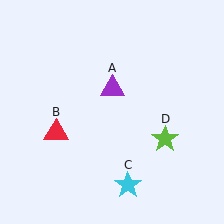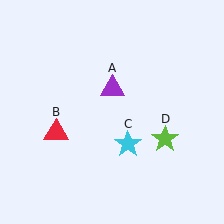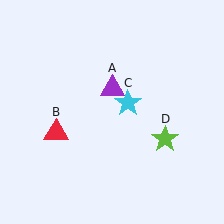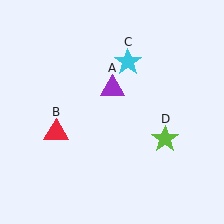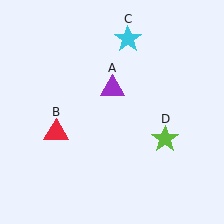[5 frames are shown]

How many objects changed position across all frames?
1 object changed position: cyan star (object C).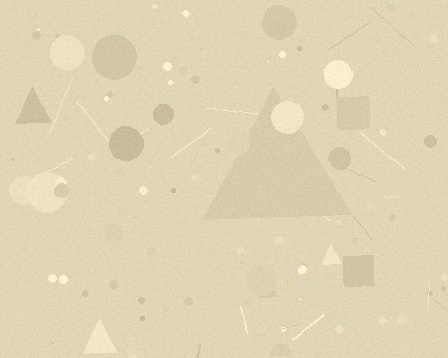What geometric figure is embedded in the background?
A triangle is embedded in the background.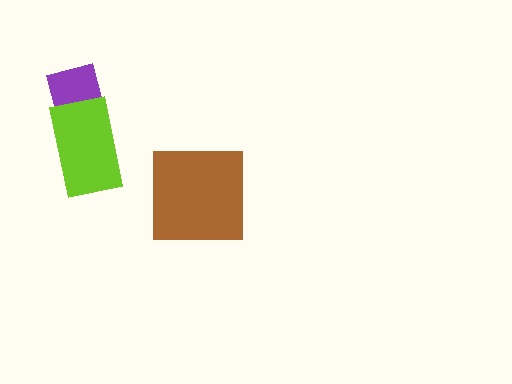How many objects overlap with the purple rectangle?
1 object overlaps with the purple rectangle.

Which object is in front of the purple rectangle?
The lime rectangle is in front of the purple rectangle.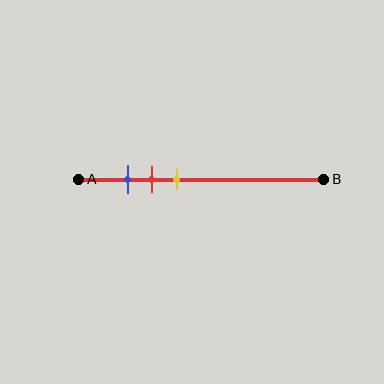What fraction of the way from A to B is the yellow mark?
The yellow mark is approximately 40% (0.4) of the way from A to B.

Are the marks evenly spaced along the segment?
Yes, the marks are approximately evenly spaced.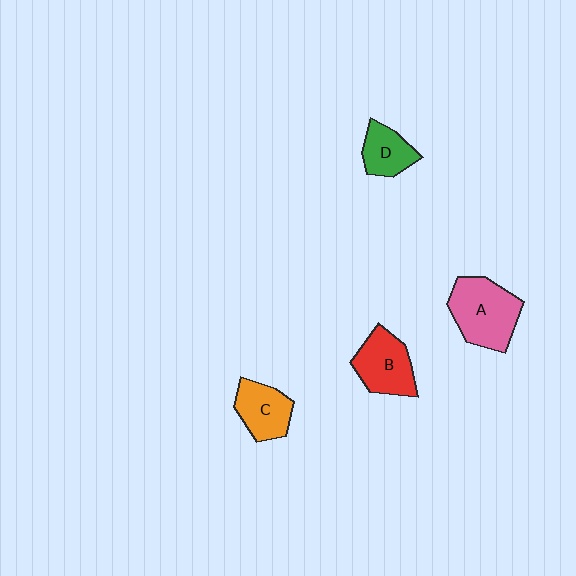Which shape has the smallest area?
Shape D (green).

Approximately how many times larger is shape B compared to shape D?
Approximately 1.4 times.